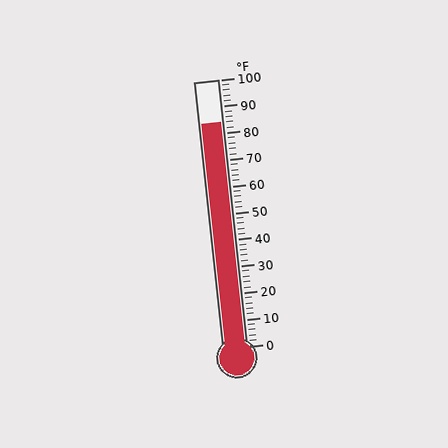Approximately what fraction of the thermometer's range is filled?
The thermometer is filled to approximately 85% of its range.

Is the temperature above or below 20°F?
The temperature is above 20°F.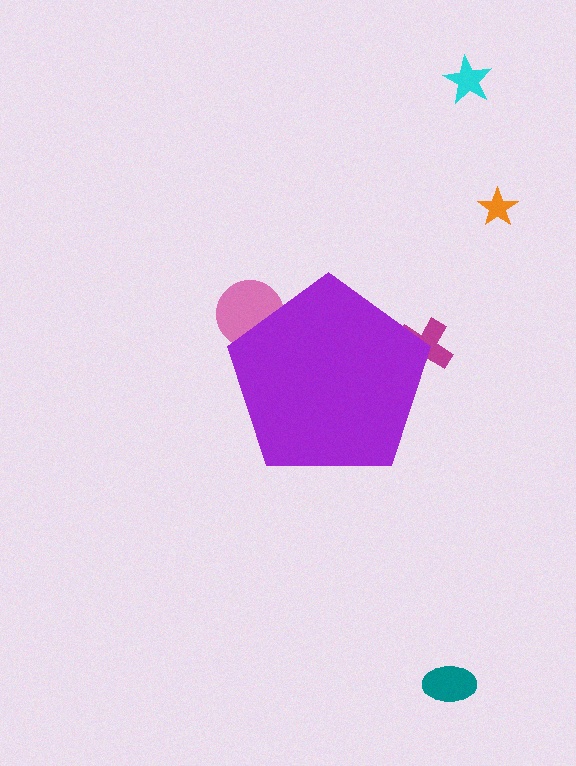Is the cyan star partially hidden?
No, the cyan star is fully visible.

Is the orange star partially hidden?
No, the orange star is fully visible.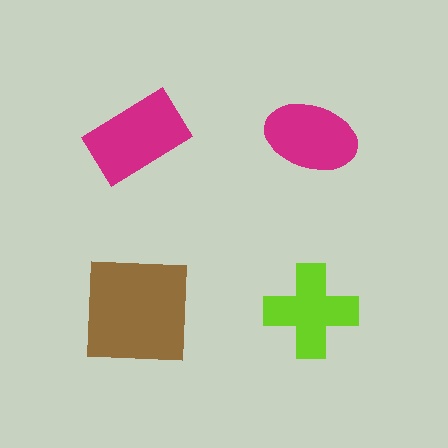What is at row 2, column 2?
A lime cross.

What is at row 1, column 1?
A magenta rectangle.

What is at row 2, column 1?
A brown square.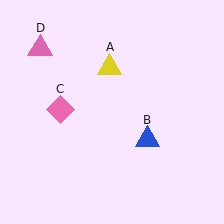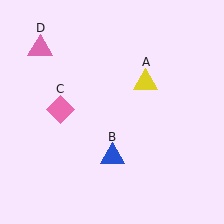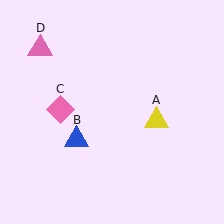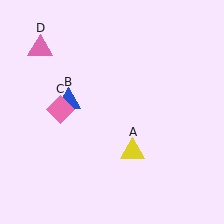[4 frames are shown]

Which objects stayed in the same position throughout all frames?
Pink diamond (object C) and pink triangle (object D) remained stationary.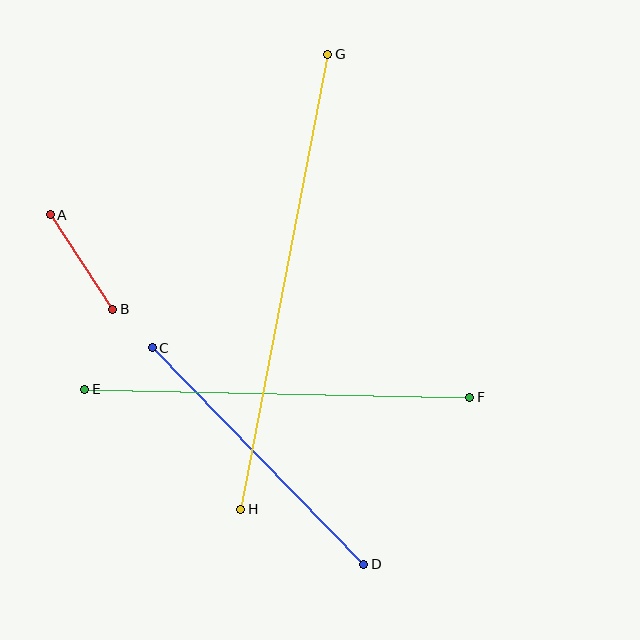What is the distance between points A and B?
The distance is approximately 113 pixels.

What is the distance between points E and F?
The distance is approximately 385 pixels.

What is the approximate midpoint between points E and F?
The midpoint is at approximately (277, 393) pixels.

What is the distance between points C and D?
The distance is approximately 303 pixels.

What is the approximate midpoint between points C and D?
The midpoint is at approximately (258, 456) pixels.